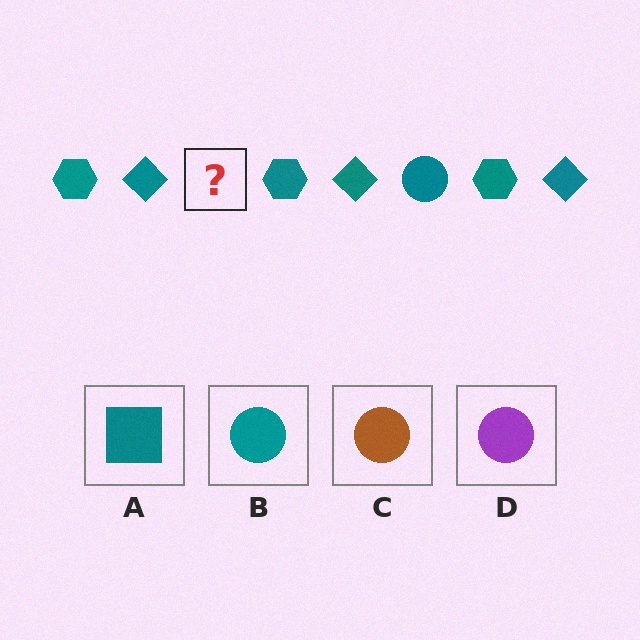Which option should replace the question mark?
Option B.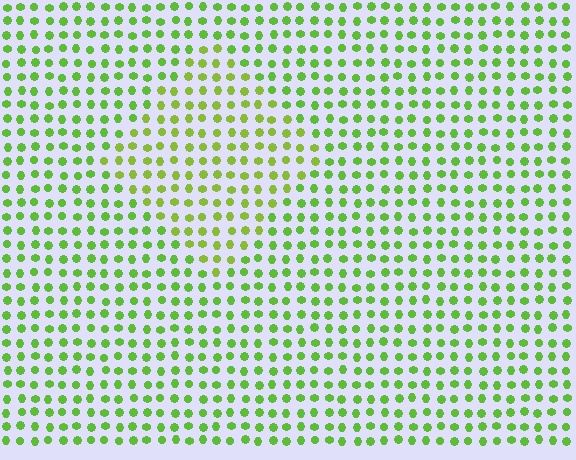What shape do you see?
I see a diamond.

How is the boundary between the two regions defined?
The boundary is defined purely by a slight shift in hue (about 19 degrees). Spacing, size, and orientation are identical on both sides.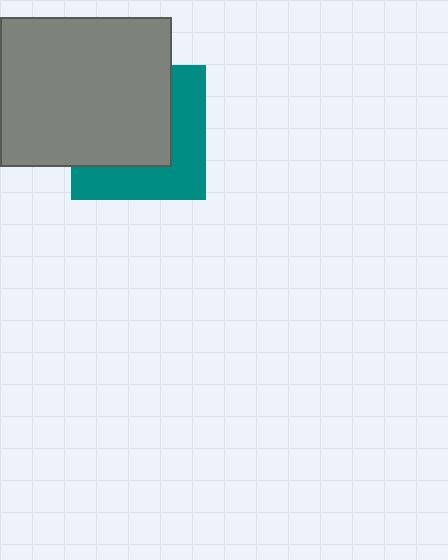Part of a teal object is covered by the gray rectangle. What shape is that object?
It is a square.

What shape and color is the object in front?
The object in front is a gray rectangle.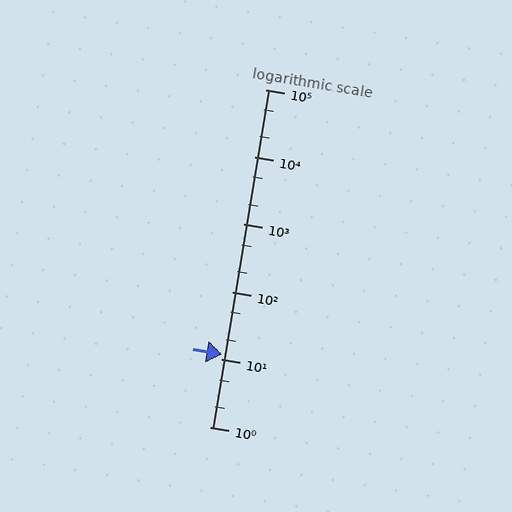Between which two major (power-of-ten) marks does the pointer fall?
The pointer is between 10 and 100.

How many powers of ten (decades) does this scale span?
The scale spans 5 decades, from 1 to 100000.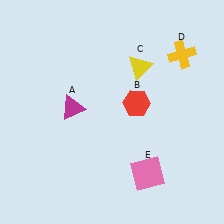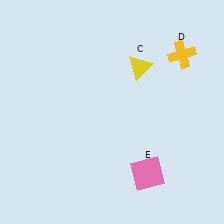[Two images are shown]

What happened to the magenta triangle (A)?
The magenta triangle (A) was removed in Image 2. It was in the top-left area of Image 1.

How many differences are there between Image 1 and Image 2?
There are 2 differences between the two images.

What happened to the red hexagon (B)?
The red hexagon (B) was removed in Image 2. It was in the top-right area of Image 1.